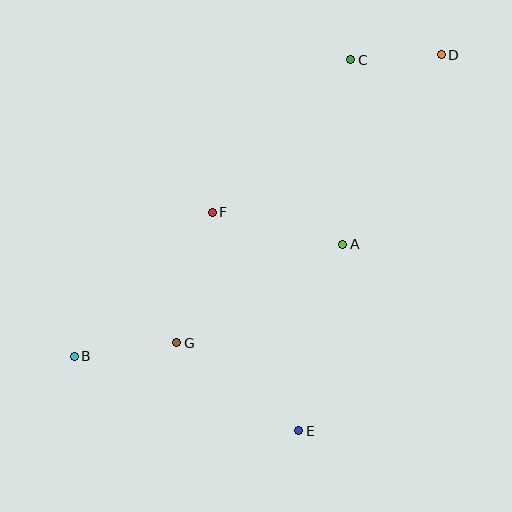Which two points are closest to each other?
Points C and D are closest to each other.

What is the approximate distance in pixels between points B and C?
The distance between B and C is approximately 405 pixels.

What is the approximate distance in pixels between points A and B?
The distance between A and B is approximately 291 pixels.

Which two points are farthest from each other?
Points B and D are farthest from each other.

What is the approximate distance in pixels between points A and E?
The distance between A and E is approximately 191 pixels.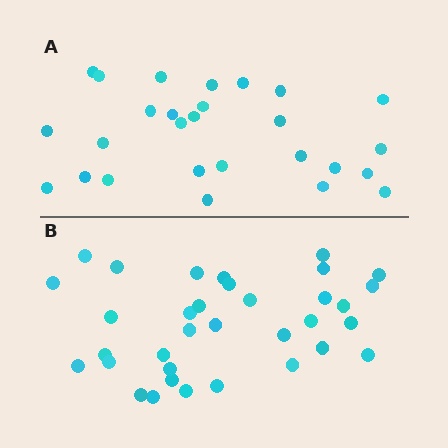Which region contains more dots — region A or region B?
Region B (the bottom region) has more dots.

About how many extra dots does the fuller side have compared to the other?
Region B has roughly 8 or so more dots than region A.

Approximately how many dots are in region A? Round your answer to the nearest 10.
About 30 dots. (The exact count is 27, which rounds to 30.)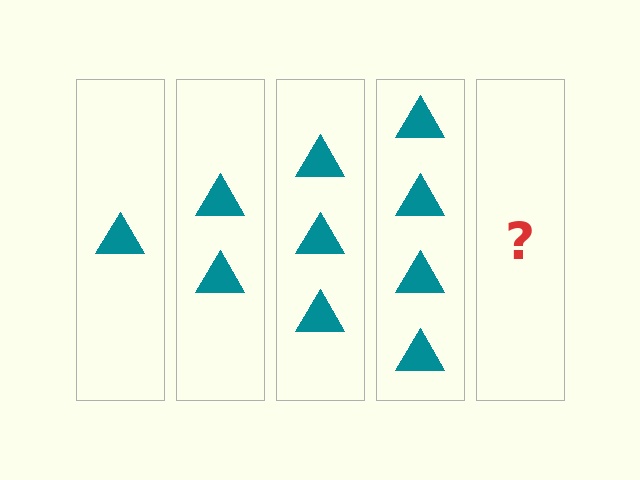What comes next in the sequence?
The next element should be 5 triangles.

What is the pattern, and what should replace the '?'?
The pattern is that each step adds one more triangle. The '?' should be 5 triangles.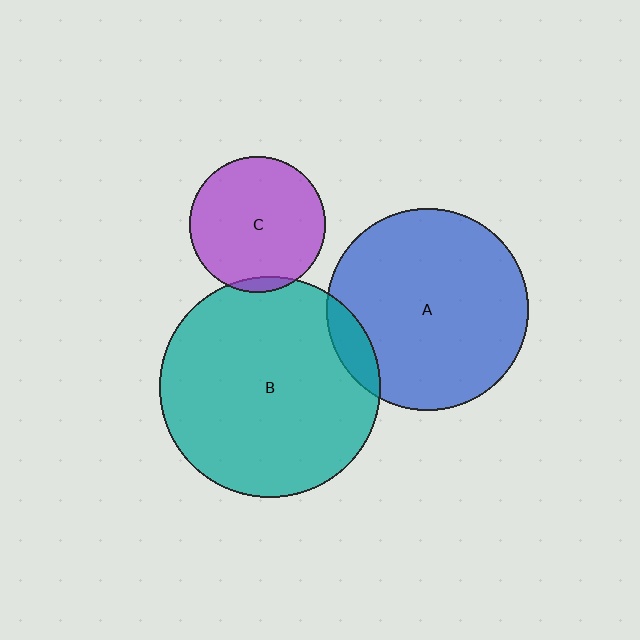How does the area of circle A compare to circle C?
Approximately 2.2 times.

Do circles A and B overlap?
Yes.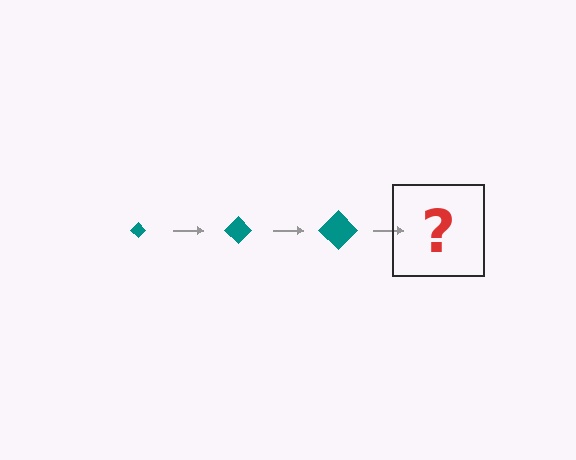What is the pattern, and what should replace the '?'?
The pattern is that the diamond gets progressively larger each step. The '?' should be a teal diamond, larger than the previous one.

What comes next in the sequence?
The next element should be a teal diamond, larger than the previous one.